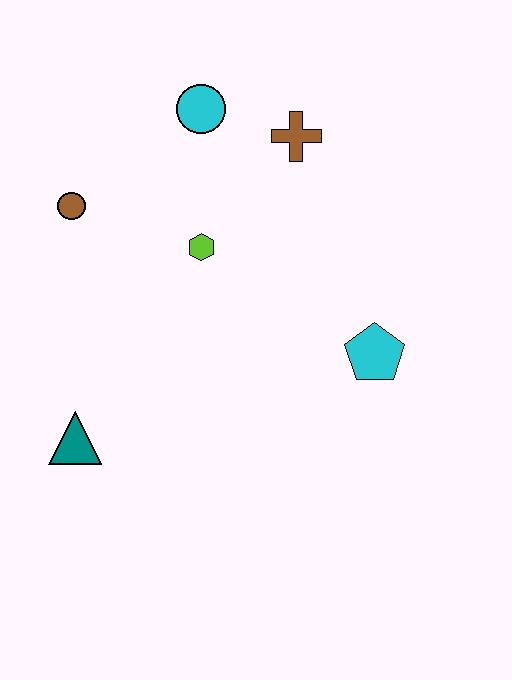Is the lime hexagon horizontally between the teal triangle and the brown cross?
Yes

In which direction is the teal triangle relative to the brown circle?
The teal triangle is below the brown circle.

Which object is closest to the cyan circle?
The brown cross is closest to the cyan circle.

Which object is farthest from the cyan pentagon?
The brown circle is farthest from the cyan pentagon.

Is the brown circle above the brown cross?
No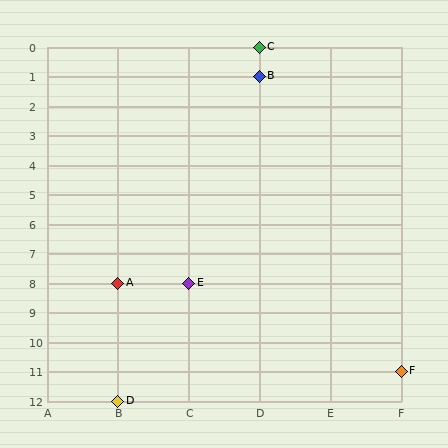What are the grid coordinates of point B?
Point B is at grid coordinates (D, 1).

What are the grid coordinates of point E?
Point E is at grid coordinates (C, 8).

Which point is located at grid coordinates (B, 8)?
Point A is at (B, 8).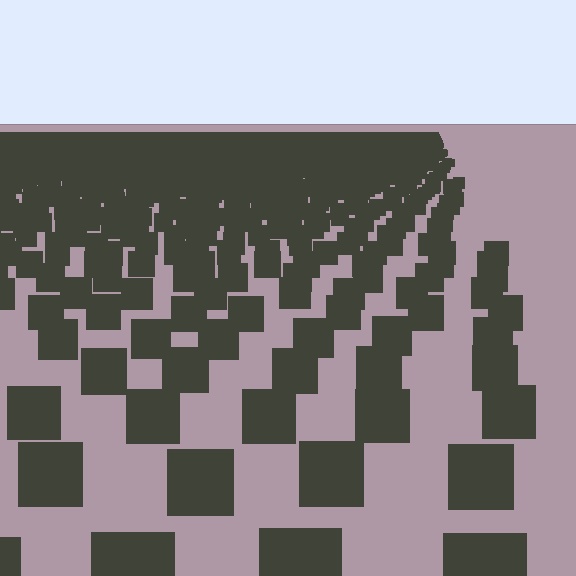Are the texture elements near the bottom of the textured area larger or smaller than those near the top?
Larger. Near the bottom, elements are closer to the viewer and appear at a bigger on-screen size.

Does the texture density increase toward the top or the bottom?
Density increases toward the top.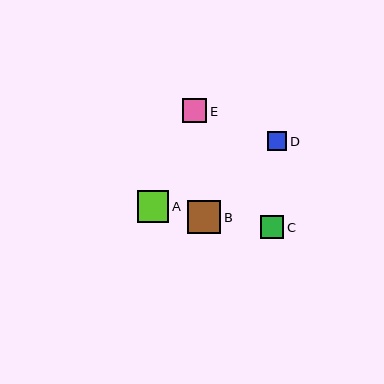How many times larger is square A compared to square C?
Square A is approximately 1.3 times the size of square C.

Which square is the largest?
Square B is the largest with a size of approximately 33 pixels.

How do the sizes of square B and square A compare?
Square B and square A are approximately the same size.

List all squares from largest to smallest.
From largest to smallest: B, A, E, C, D.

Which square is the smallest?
Square D is the smallest with a size of approximately 19 pixels.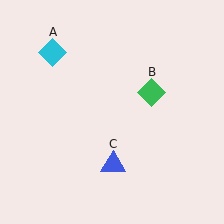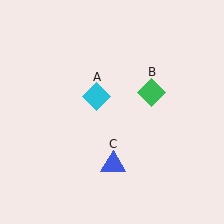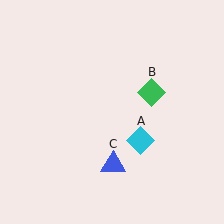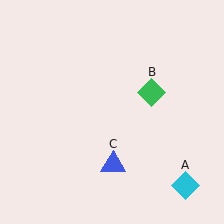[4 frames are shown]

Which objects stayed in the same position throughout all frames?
Green diamond (object B) and blue triangle (object C) remained stationary.